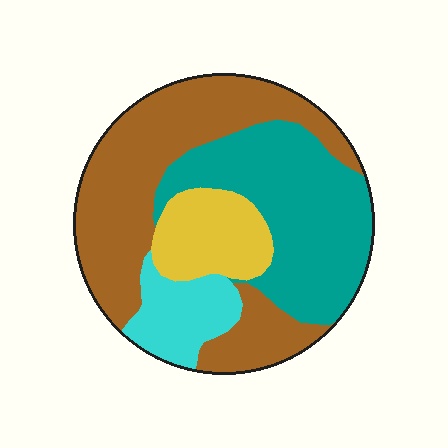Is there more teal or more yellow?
Teal.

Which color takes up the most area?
Brown, at roughly 45%.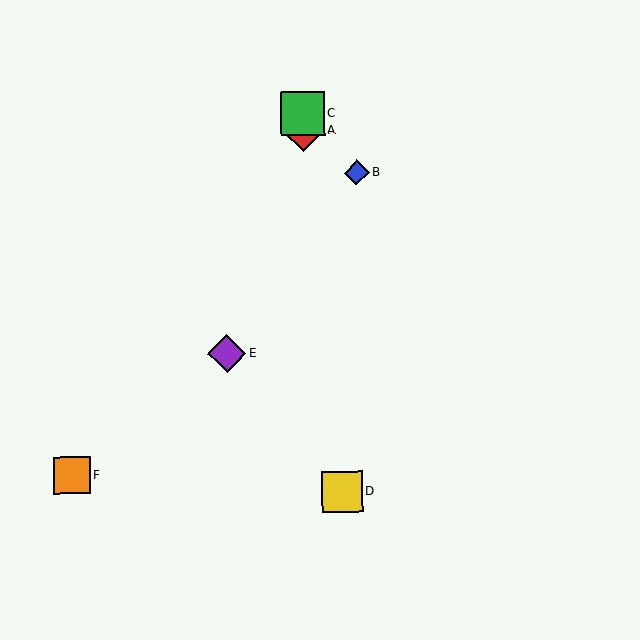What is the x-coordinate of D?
Object D is at x≈342.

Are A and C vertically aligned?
Yes, both are at x≈303.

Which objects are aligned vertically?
Objects A, C are aligned vertically.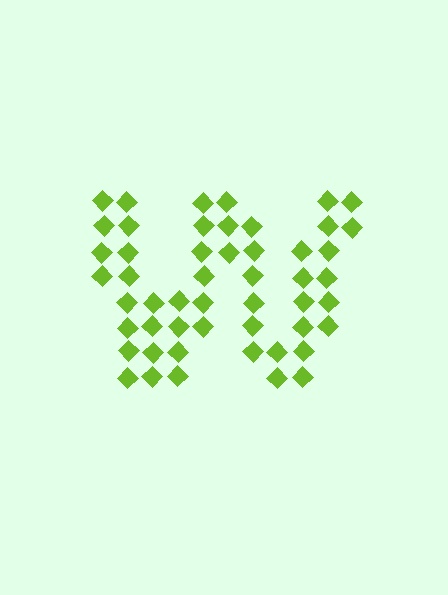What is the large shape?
The large shape is the letter W.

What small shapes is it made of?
It is made of small diamonds.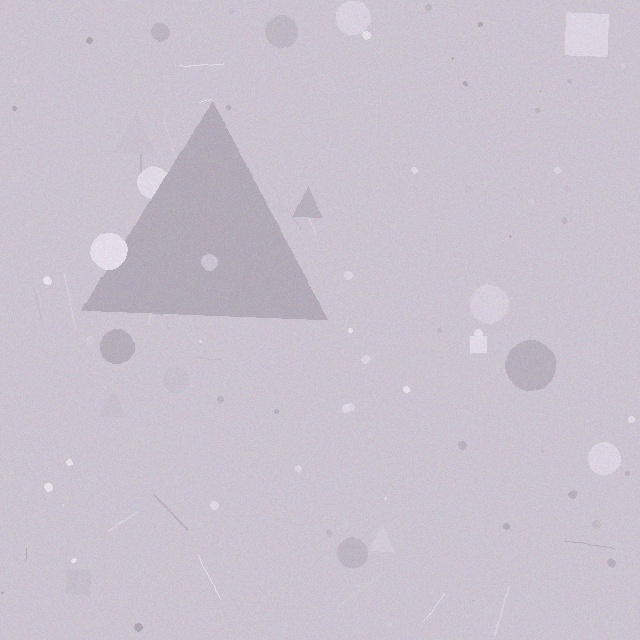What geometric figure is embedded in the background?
A triangle is embedded in the background.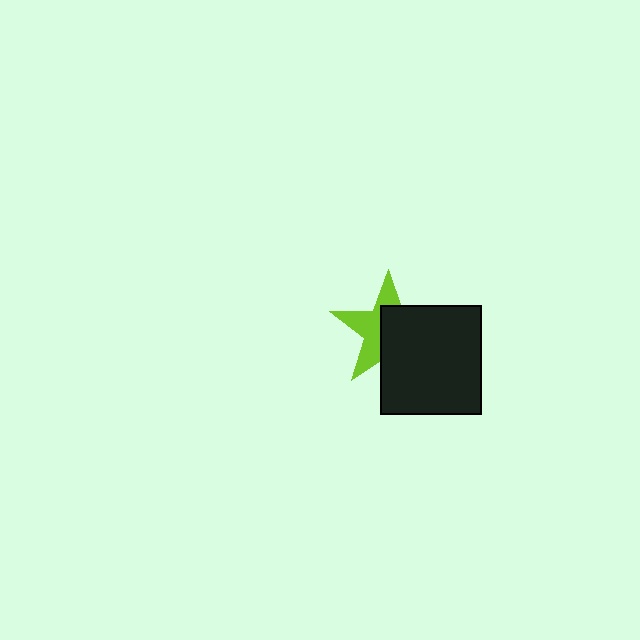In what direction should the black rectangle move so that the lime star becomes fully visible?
The black rectangle should move toward the lower-right. That is the shortest direction to clear the overlap and leave the lime star fully visible.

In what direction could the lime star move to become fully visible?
The lime star could move toward the upper-left. That would shift it out from behind the black rectangle entirely.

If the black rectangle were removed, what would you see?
You would see the complete lime star.